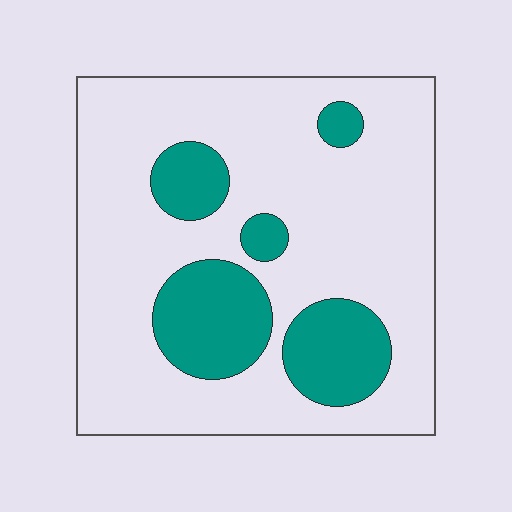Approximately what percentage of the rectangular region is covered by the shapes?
Approximately 25%.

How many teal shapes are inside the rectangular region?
5.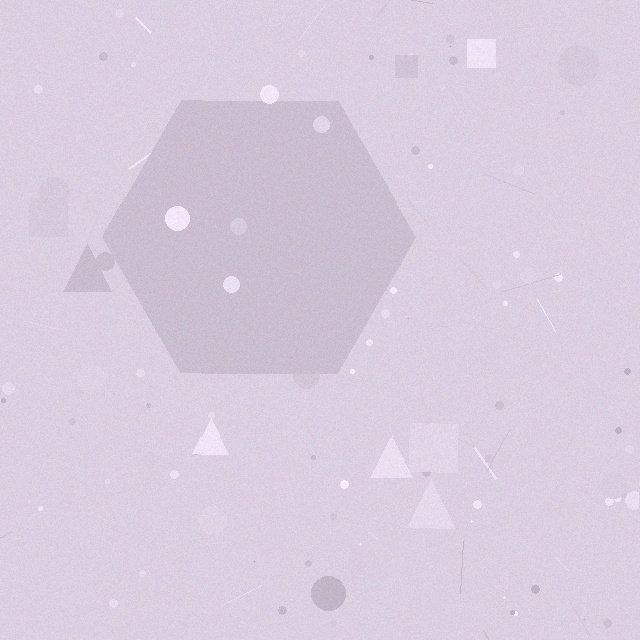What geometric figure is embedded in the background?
A hexagon is embedded in the background.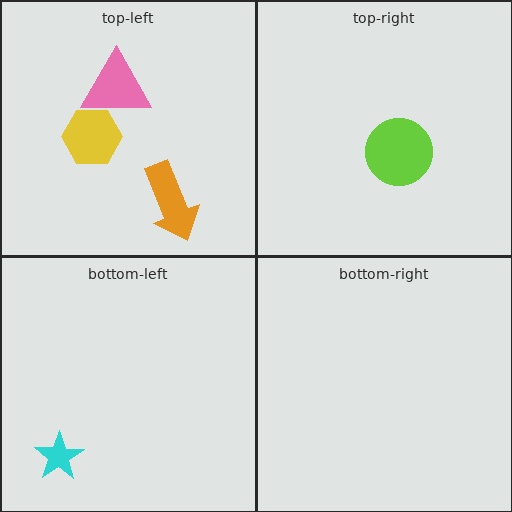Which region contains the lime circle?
The top-right region.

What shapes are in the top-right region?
The lime circle.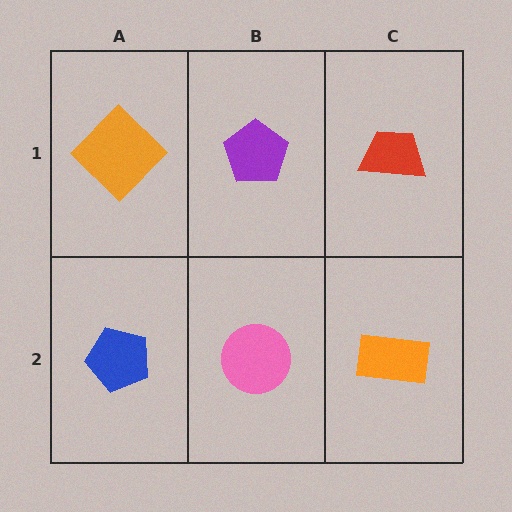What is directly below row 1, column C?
An orange rectangle.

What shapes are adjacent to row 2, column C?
A red trapezoid (row 1, column C), a pink circle (row 2, column B).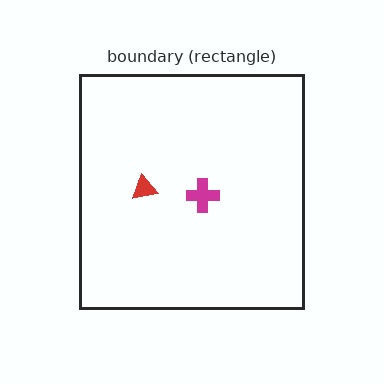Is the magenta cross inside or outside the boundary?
Inside.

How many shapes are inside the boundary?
2 inside, 0 outside.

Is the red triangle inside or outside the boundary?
Inside.